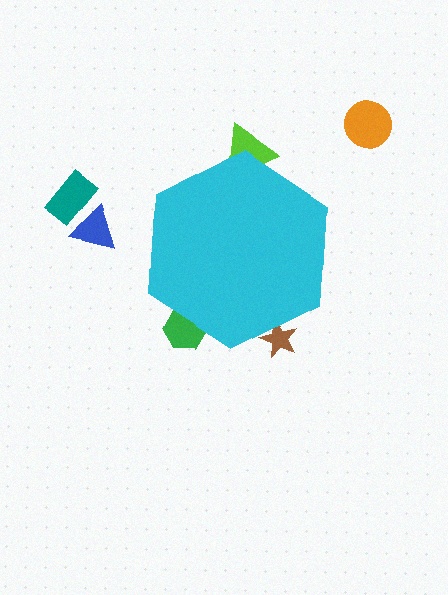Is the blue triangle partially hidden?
No, the blue triangle is fully visible.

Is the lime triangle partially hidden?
Yes, the lime triangle is partially hidden behind the cyan hexagon.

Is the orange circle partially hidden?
No, the orange circle is fully visible.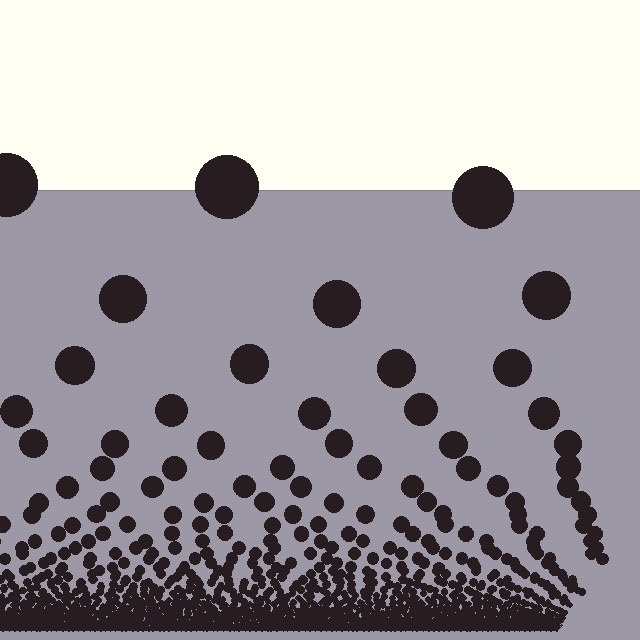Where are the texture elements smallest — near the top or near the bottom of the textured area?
Near the bottom.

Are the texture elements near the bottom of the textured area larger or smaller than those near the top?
Smaller. The gradient is inverted — elements near the bottom are smaller and denser.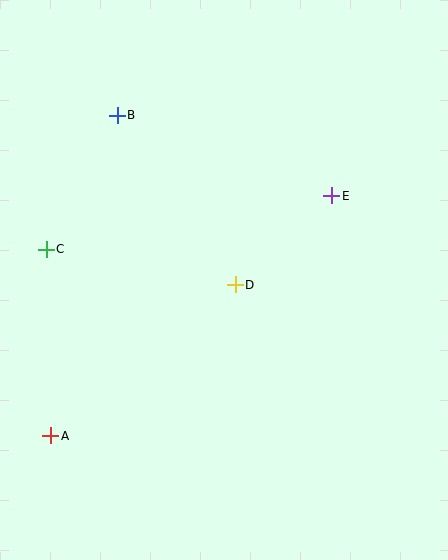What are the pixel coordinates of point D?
Point D is at (235, 285).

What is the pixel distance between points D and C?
The distance between D and C is 192 pixels.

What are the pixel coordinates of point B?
Point B is at (117, 115).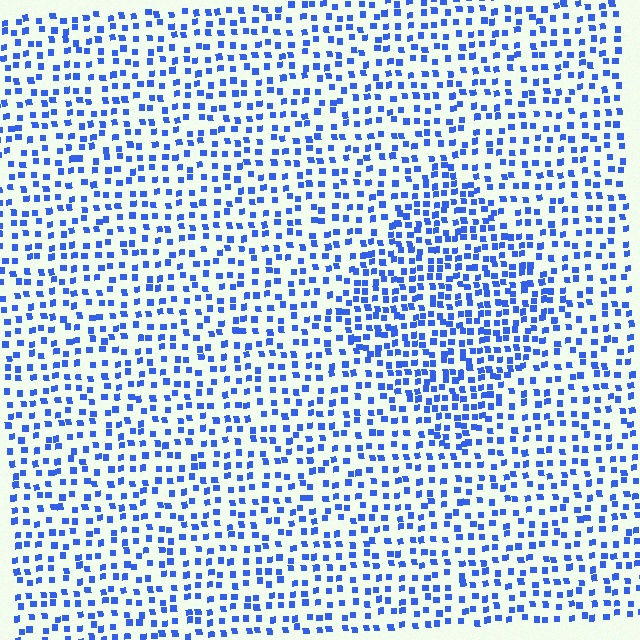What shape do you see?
I see a diamond.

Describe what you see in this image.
The image contains small blue elements arranged at two different densities. A diamond-shaped region is visible where the elements are more densely packed than the surrounding area.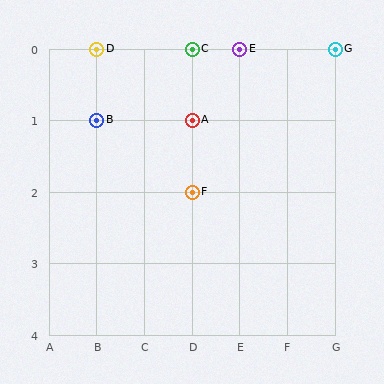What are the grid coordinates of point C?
Point C is at grid coordinates (D, 0).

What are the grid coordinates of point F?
Point F is at grid coordinates (D, 2).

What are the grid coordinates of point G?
Point G is at grid coordinates (G, 0).